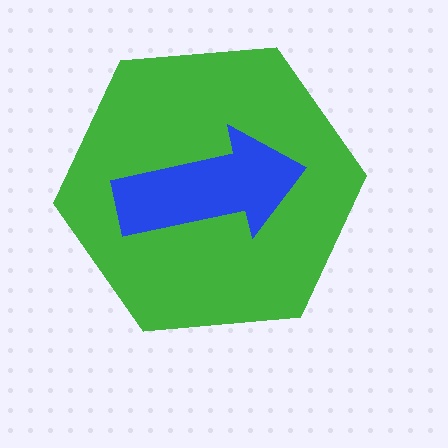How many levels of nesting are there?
2.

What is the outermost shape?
The green hexagon.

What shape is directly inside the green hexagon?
The blue arrow.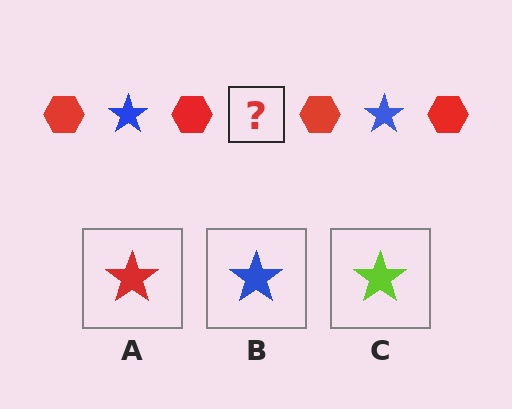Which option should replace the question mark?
Option B.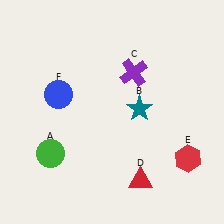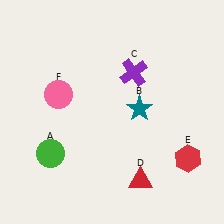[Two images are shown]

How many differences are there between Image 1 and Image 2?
There is 1 difference between the two images.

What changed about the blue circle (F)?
In Image 1, F is blue. In Image 2, it changed to pink.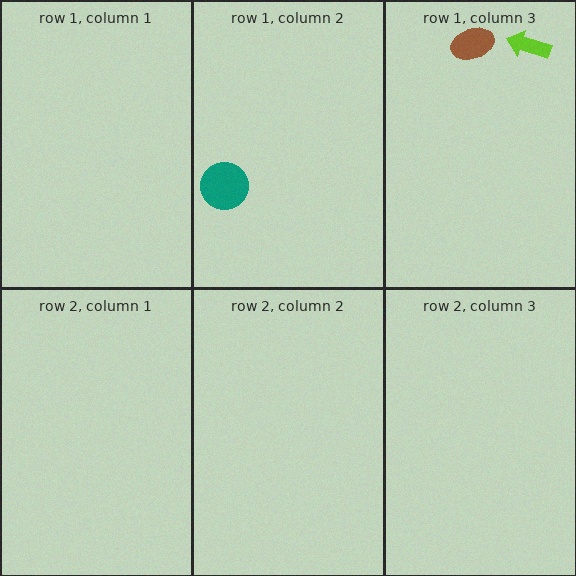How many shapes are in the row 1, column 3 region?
2.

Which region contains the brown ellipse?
The row 1, column 3 region.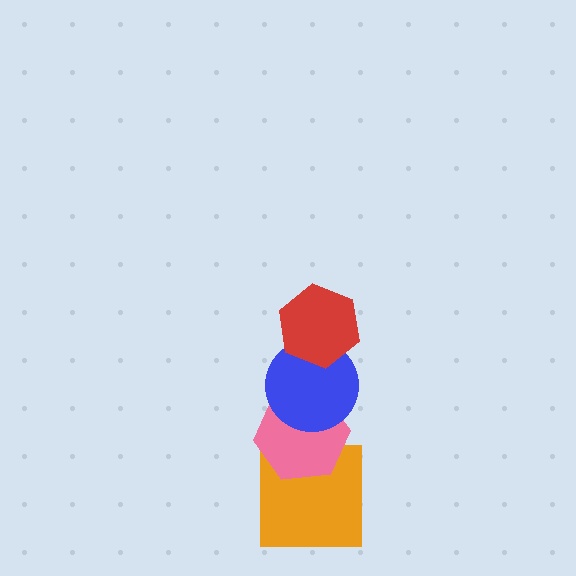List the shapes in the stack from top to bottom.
From top to bottom: the red hexagon, the blue circle, the pink hexagon, the orange square.